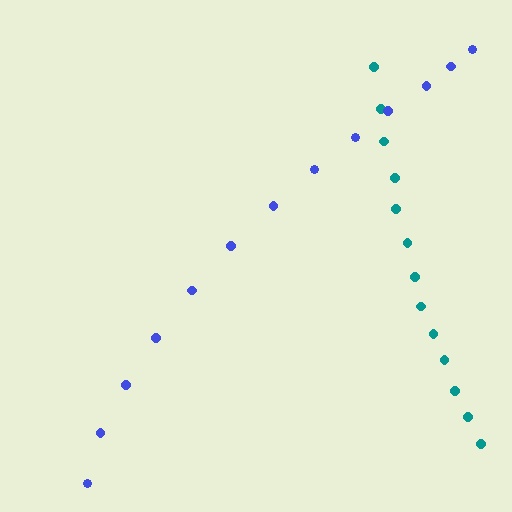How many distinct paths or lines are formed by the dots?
There are 2 distinct paths.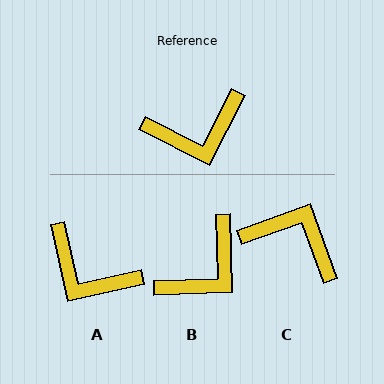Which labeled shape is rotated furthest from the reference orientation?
C, about 136 degrees away.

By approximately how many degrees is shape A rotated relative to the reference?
Approximately 51 degrees clockwise.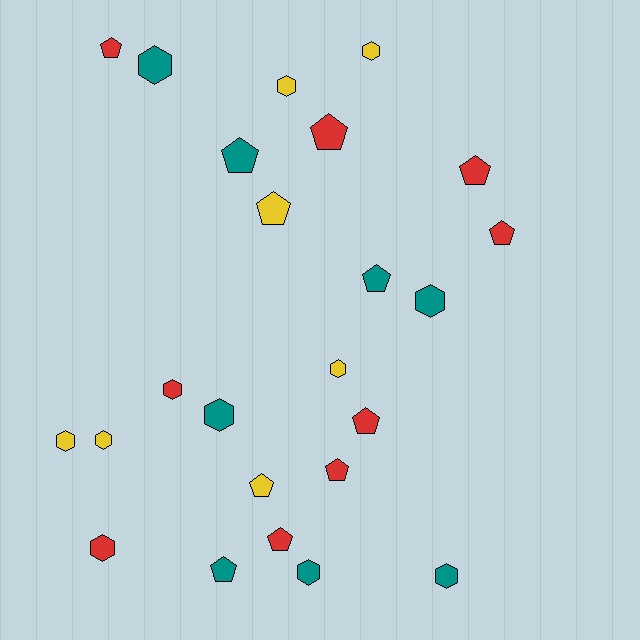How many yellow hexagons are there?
There are 5 yellow hexagons.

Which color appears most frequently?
Red, with 9 objects.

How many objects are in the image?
There are 24 objects.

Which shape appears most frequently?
Hexagon, with 12 objects.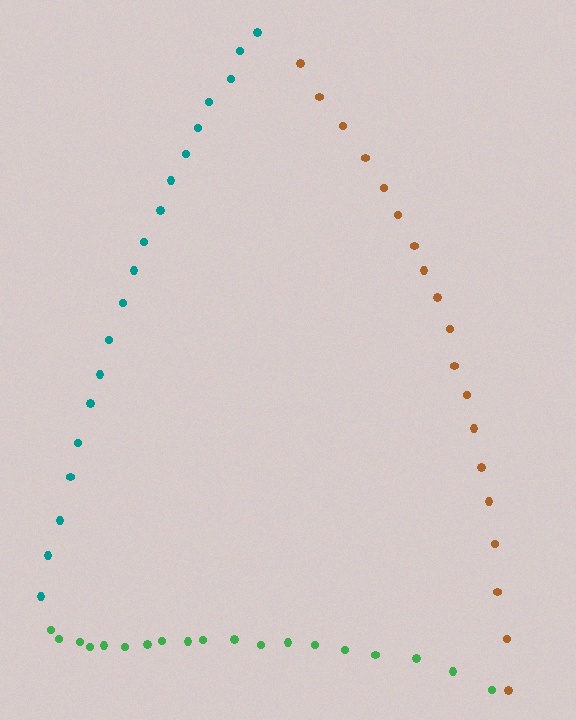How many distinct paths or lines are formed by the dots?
There are 3 distinct paths.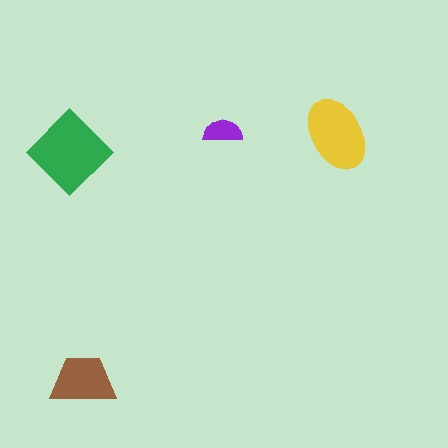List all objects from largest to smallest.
The green diamond, the yellow ellipse, the brown trapezoid, the purple semicircle.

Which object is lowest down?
The brown trapezoid is bottommost.